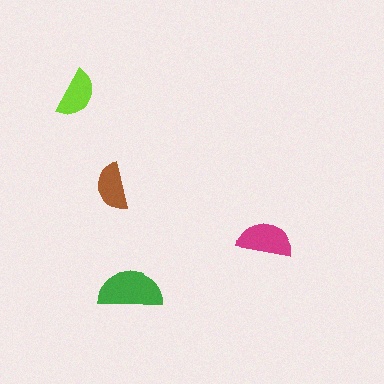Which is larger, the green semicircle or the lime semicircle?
The green one.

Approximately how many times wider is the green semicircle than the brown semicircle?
About 1.5 times wider.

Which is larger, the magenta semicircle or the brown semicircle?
The magenta one.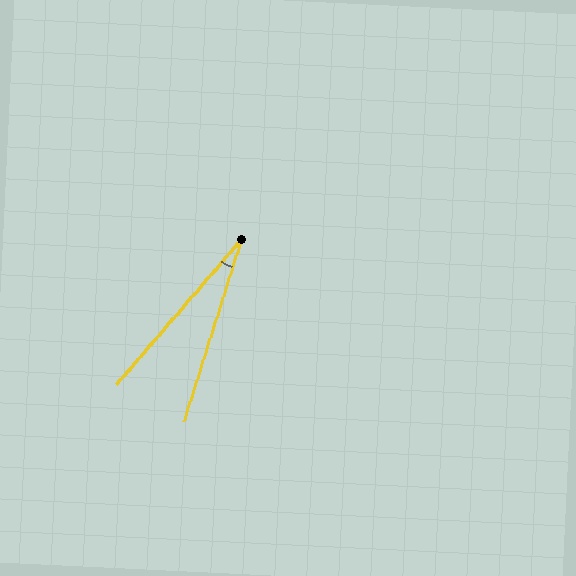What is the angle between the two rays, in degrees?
Approximately 23 degrees.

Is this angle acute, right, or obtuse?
It is acute.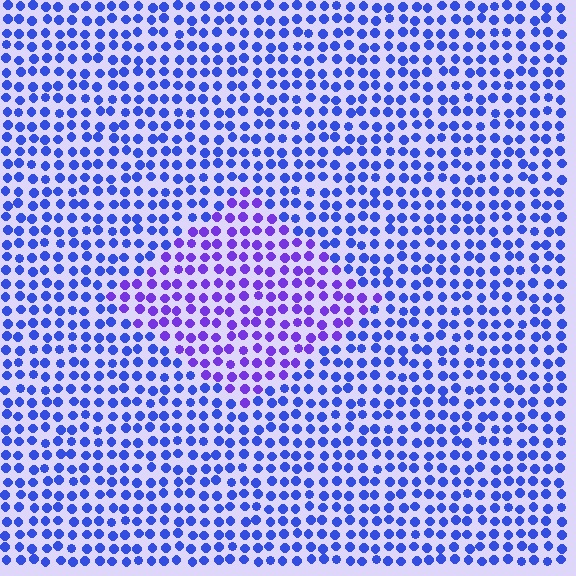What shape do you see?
I see a diamond.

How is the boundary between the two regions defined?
The boundary is defined purely by a slight shift in hue (about 32 degrees). Spacing, size, and orientation are identical on both sides.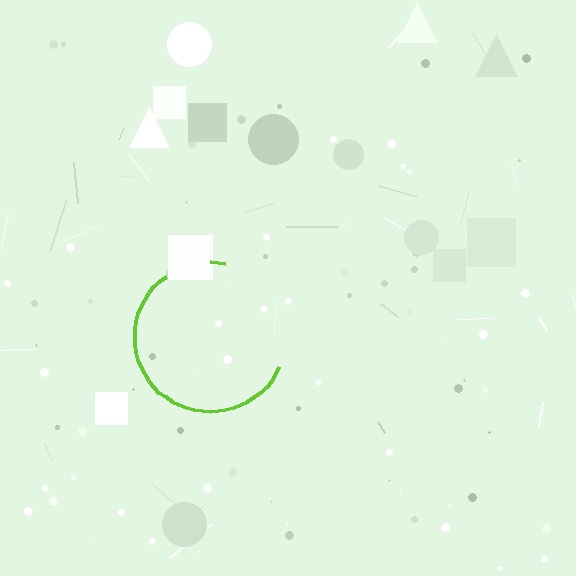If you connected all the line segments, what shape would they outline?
They would outline a circle.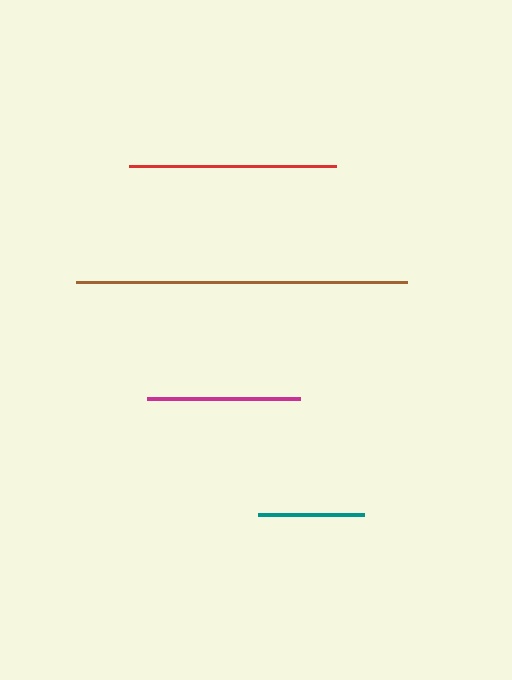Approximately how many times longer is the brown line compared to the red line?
The brown line is approximately 1.6 times the length of the red line.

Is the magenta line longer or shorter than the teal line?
The magenta line is longer than the teal line.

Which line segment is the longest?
The brown line is the longest at approximately 331 pixels.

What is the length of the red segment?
The red segment is approximately 207 pixels long.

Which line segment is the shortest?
The teal line is the shortest at approximately 107 pixels.